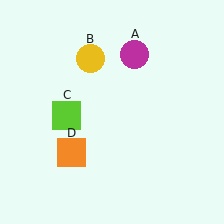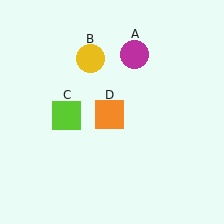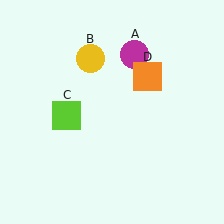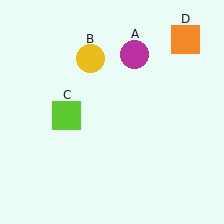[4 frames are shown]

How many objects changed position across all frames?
1 object changed position: orange square (object D).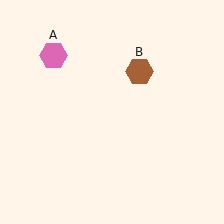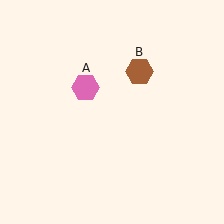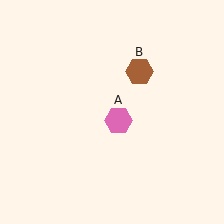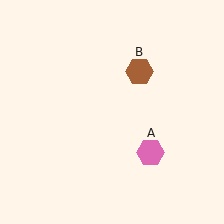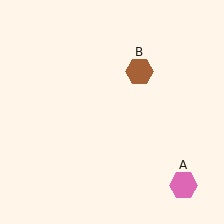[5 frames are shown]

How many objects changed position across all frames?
1 object changed position: pink hexagon (object A).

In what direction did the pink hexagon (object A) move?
The pink hexagon (object A) moved down and to the right.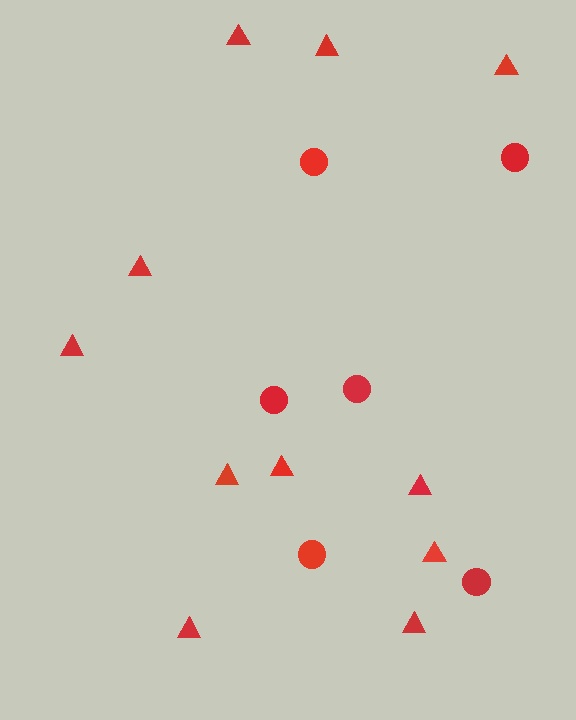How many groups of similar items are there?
There are 2 groups: one group of circles (6) and one group of triangles (11).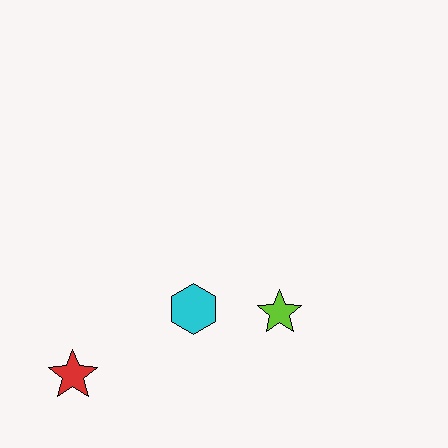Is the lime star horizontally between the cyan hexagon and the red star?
No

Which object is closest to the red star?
The cyan hexagon is closest to the red star.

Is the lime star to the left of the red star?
No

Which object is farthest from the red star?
The lime star is farthest from the red star.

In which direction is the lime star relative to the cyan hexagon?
The lime star is to the right of the cyan hexagon.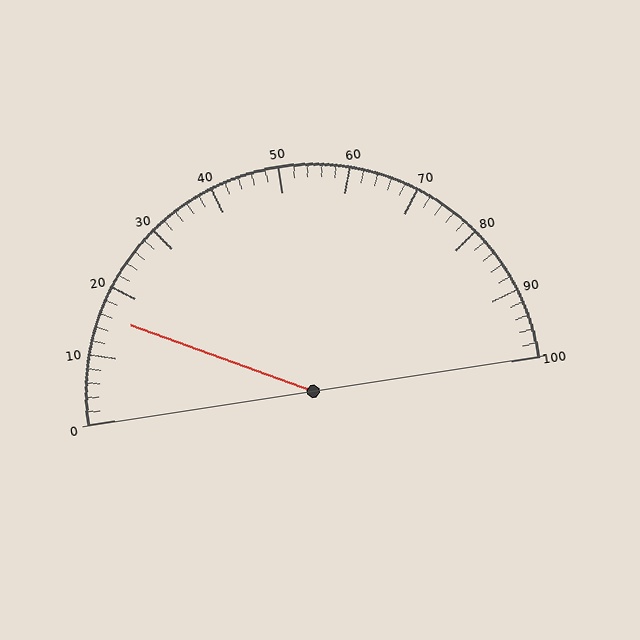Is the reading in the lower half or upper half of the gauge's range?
The reading is in the lower half of the range (0 to 100).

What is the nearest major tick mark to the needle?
The nearest major tick mark is 20.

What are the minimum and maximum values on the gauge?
The gauge ranges from 0 to 100.